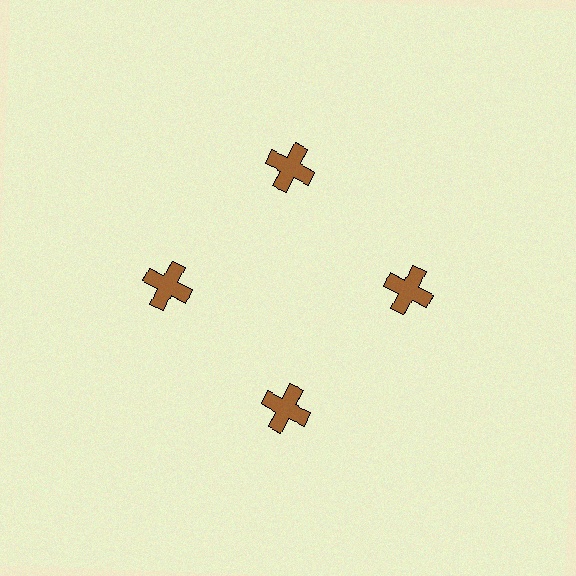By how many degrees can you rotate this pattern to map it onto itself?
The pattern maps onto itself every 90 degrees of rotation.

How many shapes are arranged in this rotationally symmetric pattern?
There are 4 shapes, arranged in 4 groups of 1.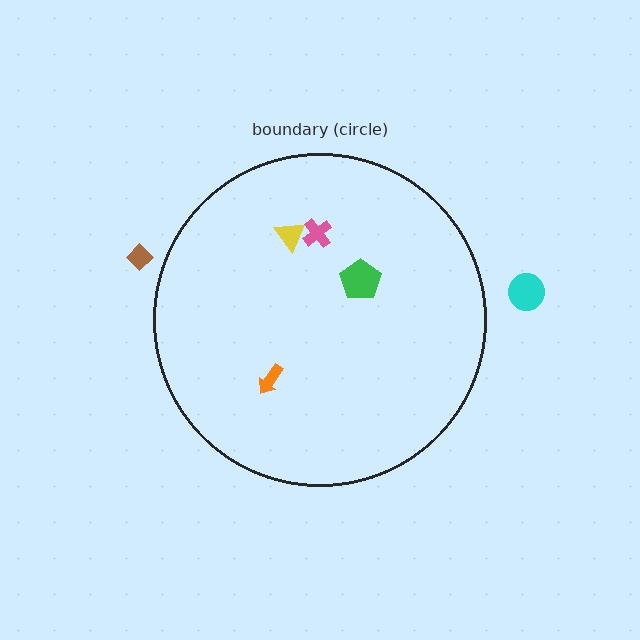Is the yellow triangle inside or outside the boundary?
Inside.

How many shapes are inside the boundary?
4 inside, 2 outside.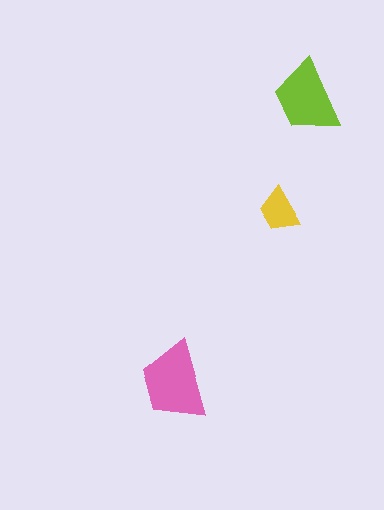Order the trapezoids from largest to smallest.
the pink one, the lime one, the yellow one.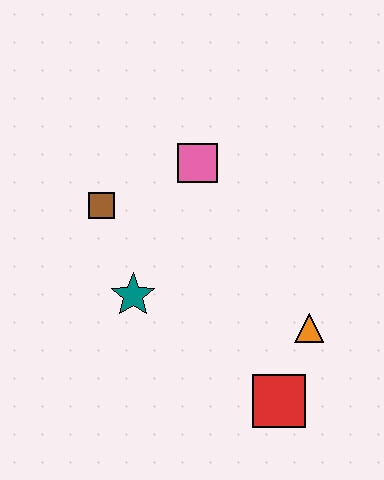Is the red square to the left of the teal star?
No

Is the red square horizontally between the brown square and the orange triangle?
Yes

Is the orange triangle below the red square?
No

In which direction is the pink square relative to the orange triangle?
The pink square is above the orange triangle.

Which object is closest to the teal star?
The brown square is closest to the teal star.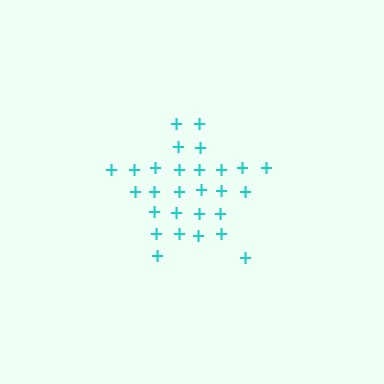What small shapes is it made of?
It is made of small plus signs.